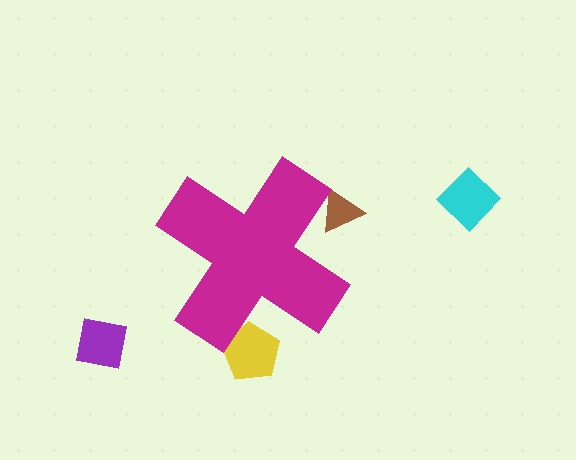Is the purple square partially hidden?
No, the purple square is fully visible.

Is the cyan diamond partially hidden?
No, the cyan diamond is fully visible.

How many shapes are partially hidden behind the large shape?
2 shapes are partially hidden.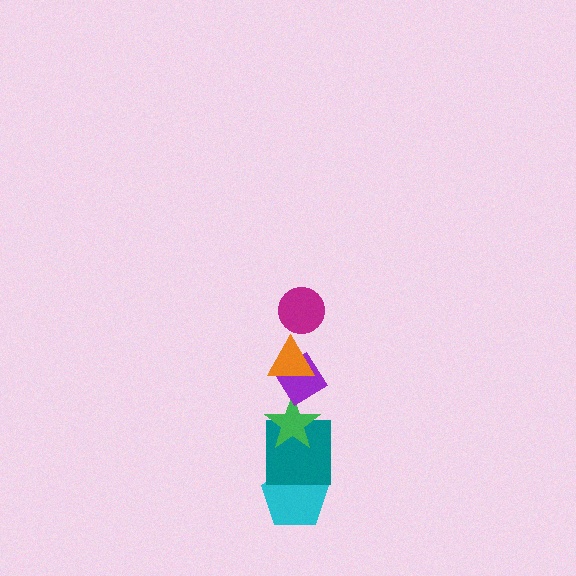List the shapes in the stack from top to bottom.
From top to bottom: the magenta circle, the orange triangle, the purple diamond, the green star, the teal square, the cyan pentagon.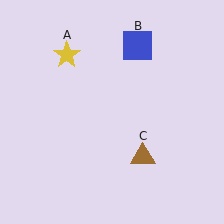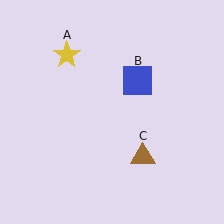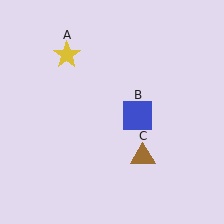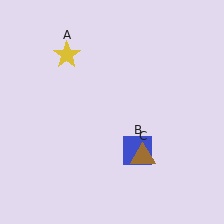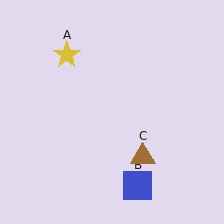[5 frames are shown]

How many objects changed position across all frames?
1 object changed position: blue square (object B).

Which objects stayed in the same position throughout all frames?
Yellow star (object A) and brown triangle (object C) remained stationary.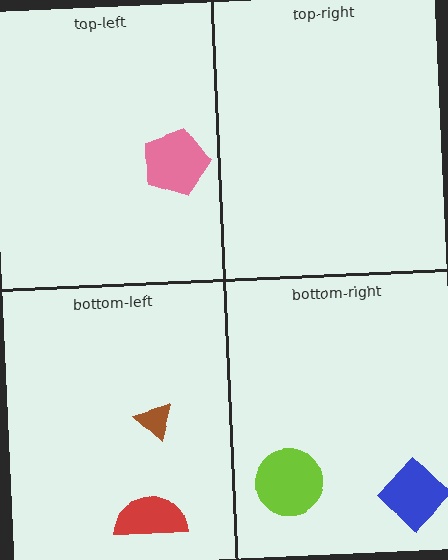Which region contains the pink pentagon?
The top-left region.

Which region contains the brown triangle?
The bottom-left region.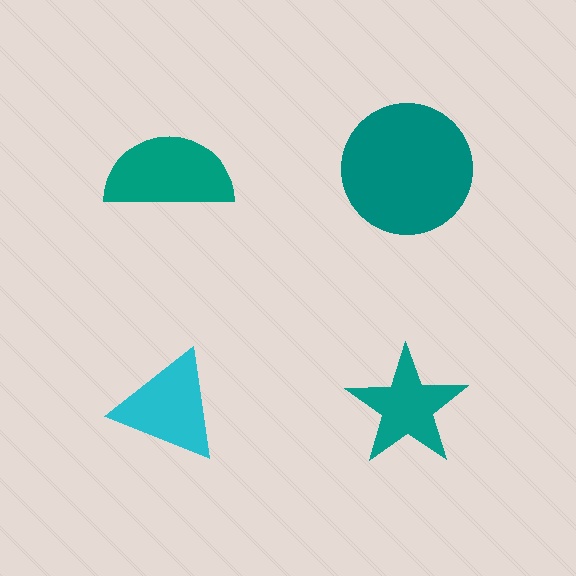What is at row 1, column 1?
A teal semicircle.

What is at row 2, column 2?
A teal star.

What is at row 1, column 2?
A teal circle.